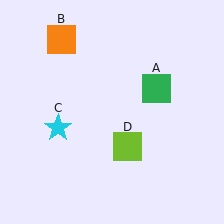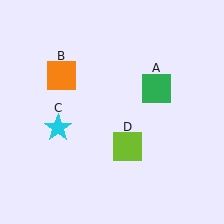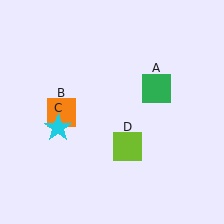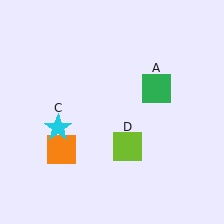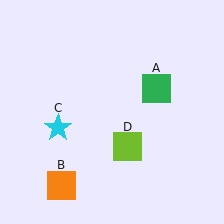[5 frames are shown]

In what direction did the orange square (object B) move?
The orange square (object B) moved down.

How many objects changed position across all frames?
1 object changed position: orange square (object B).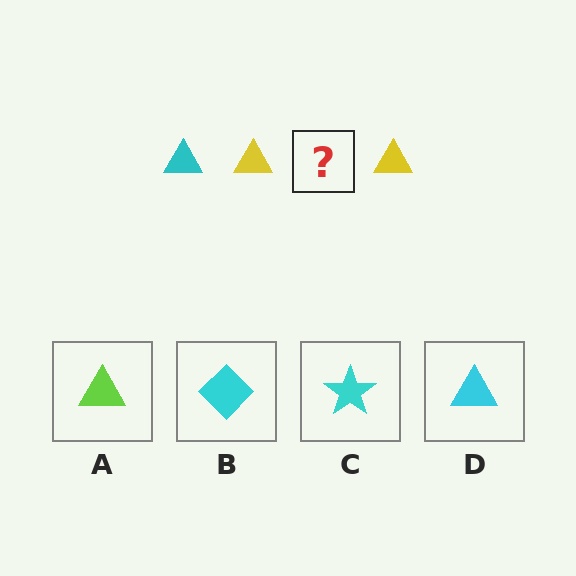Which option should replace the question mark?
Option D.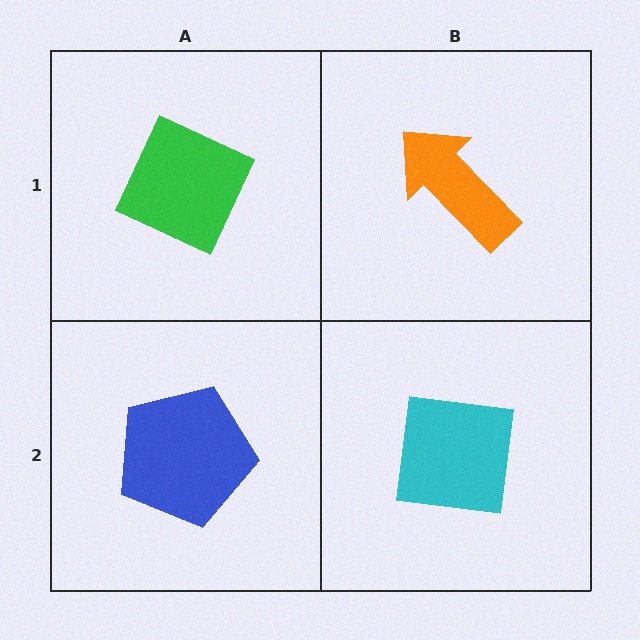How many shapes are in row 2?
2 shapes.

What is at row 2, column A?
A blue pentagon.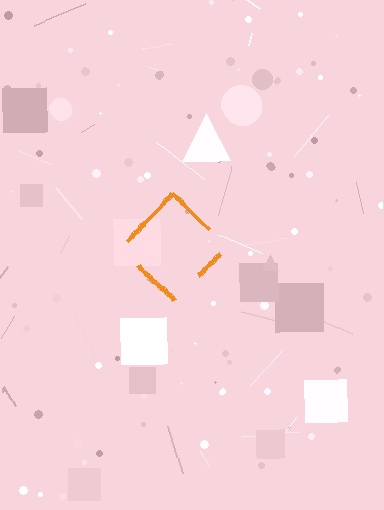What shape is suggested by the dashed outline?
The dashed outline suggests a diamond.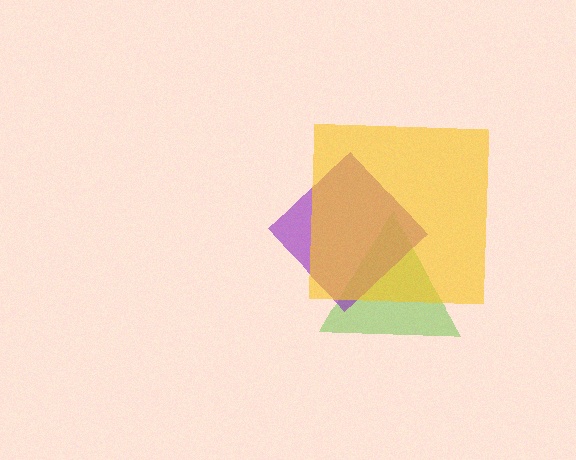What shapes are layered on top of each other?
The layered shapes are: a lime triangle, a purple diamond, a yellow square.